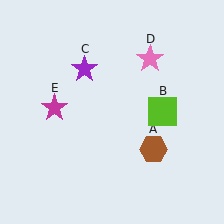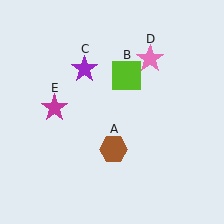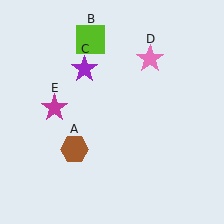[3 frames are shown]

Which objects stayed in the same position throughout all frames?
Purple star (object C) and pink star (object D) and magenta star (object E) remained stationary.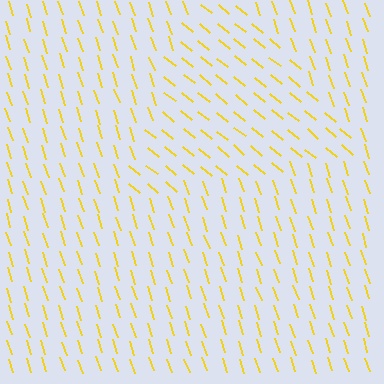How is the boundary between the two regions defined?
The boundary is defined purely by a change in line orientation (approximately 33 degrees difference). All lines are the same color and thickness.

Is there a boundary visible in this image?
Yes, there is a texture boundary formed by a change in line orientation.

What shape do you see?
I see a triangle.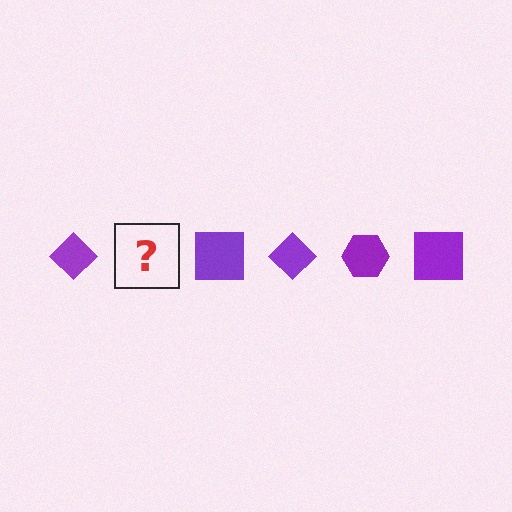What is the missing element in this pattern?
The missing element is a purple hexagon.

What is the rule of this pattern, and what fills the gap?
The rule is that the pattern cycles through diamond, hexagon, square shapes in purple. The gap should be filled with a purple hexagon.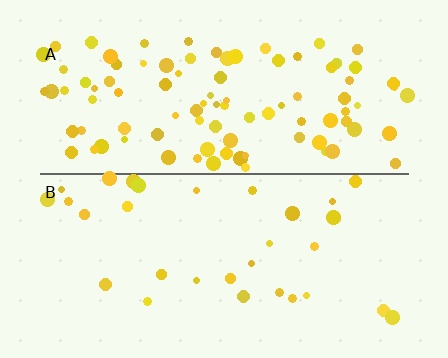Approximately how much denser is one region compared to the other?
Approximately 3.1× — region A over region B.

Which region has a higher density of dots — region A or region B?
A (the top).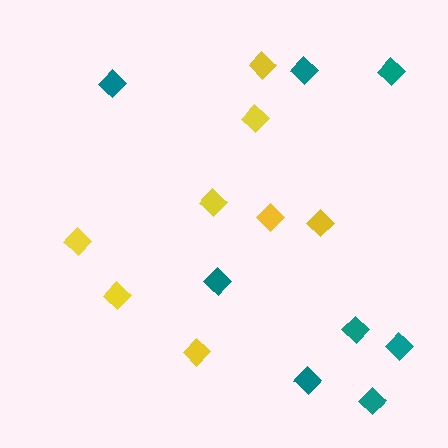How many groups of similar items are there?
There are 2 groups: one group of yellow diamonds (8) and one group of teal diamonds (8).